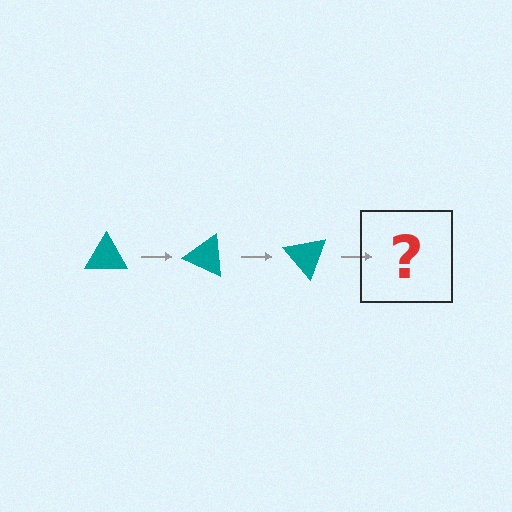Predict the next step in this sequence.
The next step is a teal triangle rotated 75 degrees.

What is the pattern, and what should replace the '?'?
The pattern is that the triangle rotates 25 degrees each step. The '?' should be a teal triangle rotated 75 degrees.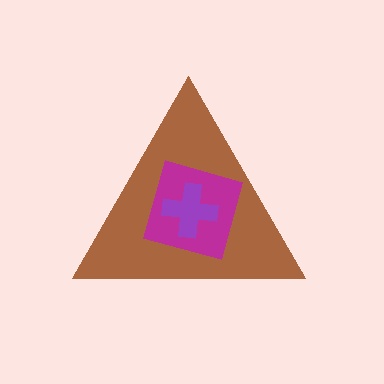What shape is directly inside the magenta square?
The purple cross.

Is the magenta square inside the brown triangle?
Yes.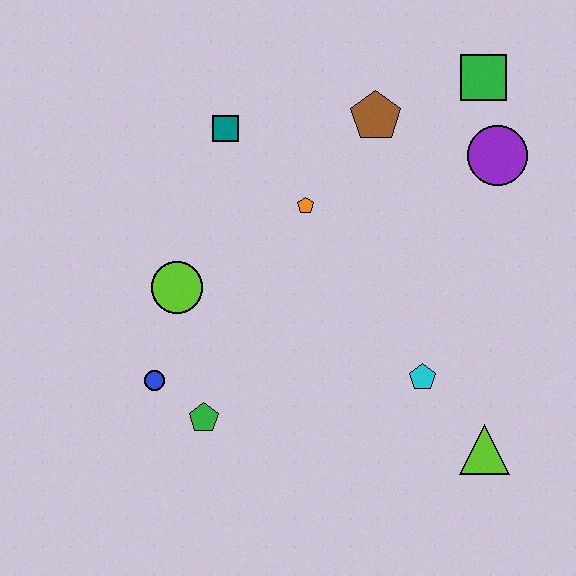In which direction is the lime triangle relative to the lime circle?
The lime triangle is to the right of the lime circle.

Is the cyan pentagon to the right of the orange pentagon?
Yes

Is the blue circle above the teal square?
No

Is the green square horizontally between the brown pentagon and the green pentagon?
No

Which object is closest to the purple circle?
The green square is closest to the purple circle.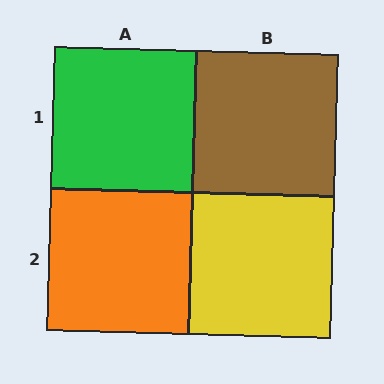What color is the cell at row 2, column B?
Yellow.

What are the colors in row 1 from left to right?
Green, brown.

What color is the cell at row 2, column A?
Orange.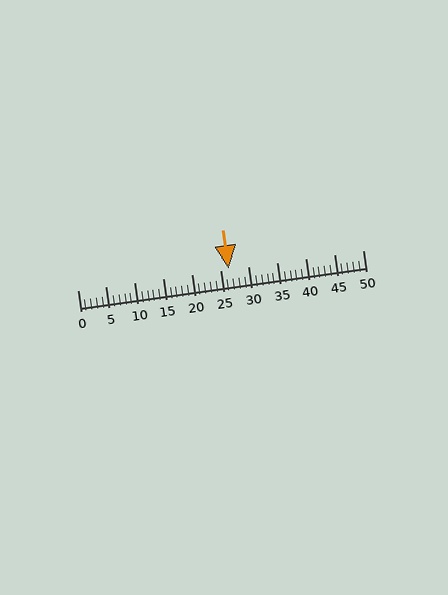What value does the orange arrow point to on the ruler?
The orange arrow points to approximately 26.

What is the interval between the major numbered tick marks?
The major tick marks are spaced 5 units apart.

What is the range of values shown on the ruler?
The ruler shows values from 0 to 50.